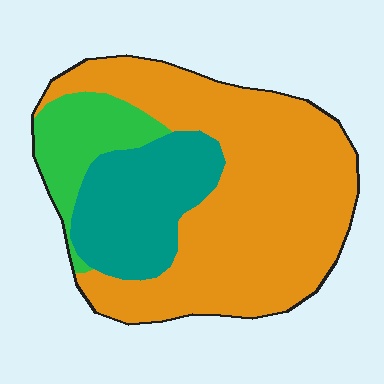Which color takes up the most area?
Orange, at roughly 65%.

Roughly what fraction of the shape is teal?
Teal takes up less than a quarter of the shape.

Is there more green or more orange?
Orange.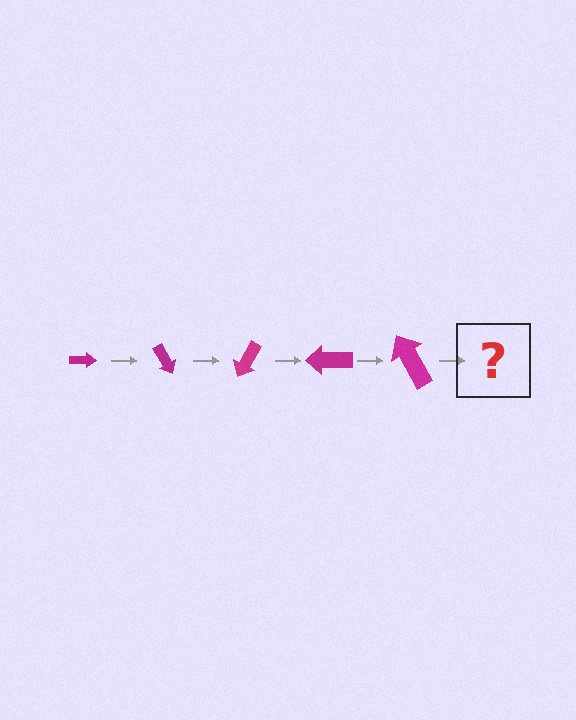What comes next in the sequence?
The next element should be an arrow, larger than the previous one and rotated 300 degrees from the start.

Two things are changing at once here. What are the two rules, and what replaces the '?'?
The two rules are that the arrow grows larger each step and it rotates 60 degrees each step. The '?' should be an arrow, larger than the previous one and rotated 300 degrees from the start.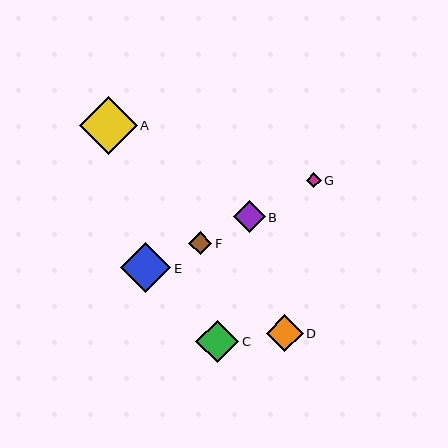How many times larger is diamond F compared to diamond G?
Diamond F is approximately 1.5 times the size of diamond G.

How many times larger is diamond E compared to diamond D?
Diamond E is approximately 1.4 times the size of diamond D.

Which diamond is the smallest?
Diamond G is the smallest with a size of approximately 15 pixels.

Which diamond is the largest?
Diamond A is the largest with a size of approximately 58 pixels.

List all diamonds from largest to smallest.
From largest to smallest: A, E, C, D, B, F, G.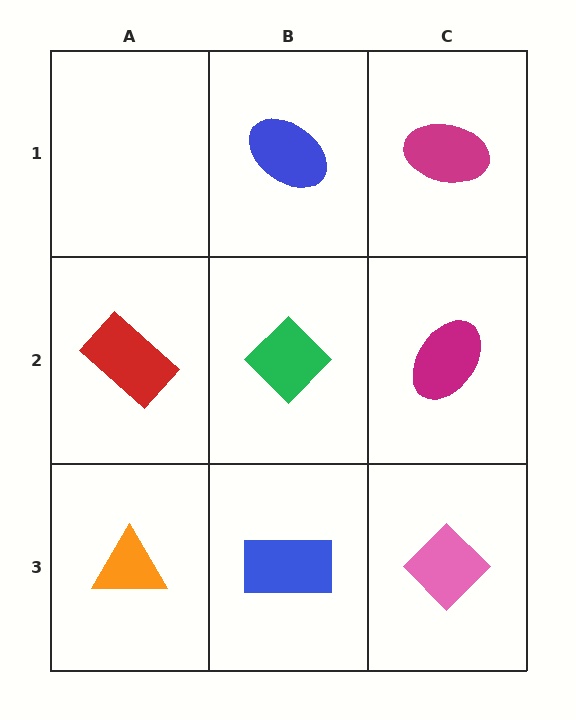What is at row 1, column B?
A blue ellipse.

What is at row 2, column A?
A red rectangle.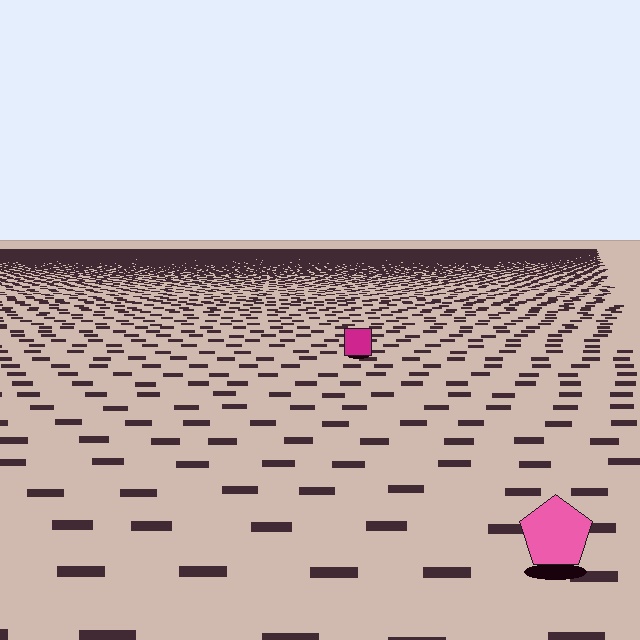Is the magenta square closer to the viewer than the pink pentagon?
No. The pink pentagon is closer — you can tell from the texture gradient: the ground texture is coarser near it.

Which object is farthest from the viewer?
The magenta square is farthest from the viewer. It appears smaller and the ground texture around it is denser.